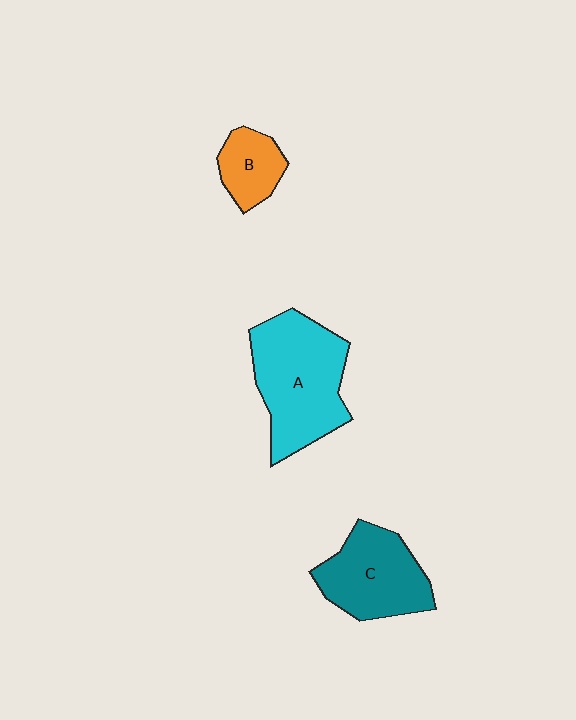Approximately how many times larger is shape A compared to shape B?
Approximately 2.6 times.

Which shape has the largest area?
Shape A (cyan).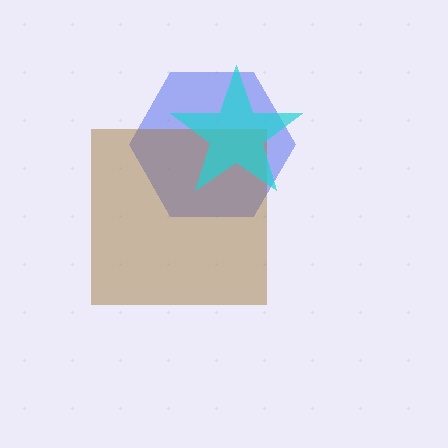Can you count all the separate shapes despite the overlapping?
Yes, there are 3 separate shapes.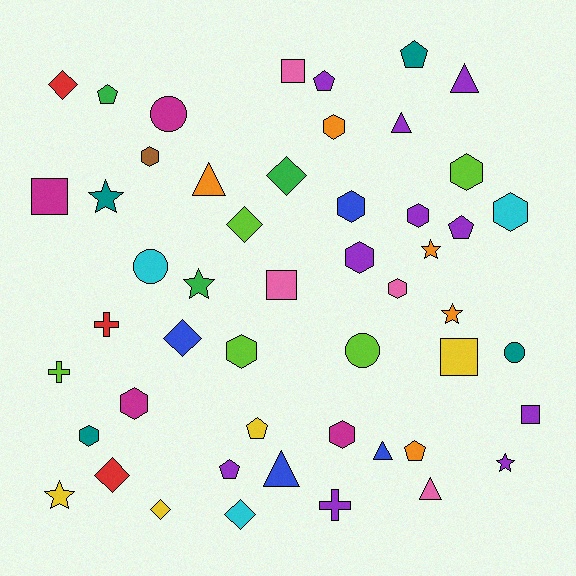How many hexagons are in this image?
There are 12 hexagons.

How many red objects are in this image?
There are 3 red objects.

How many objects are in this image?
There are 50 objects.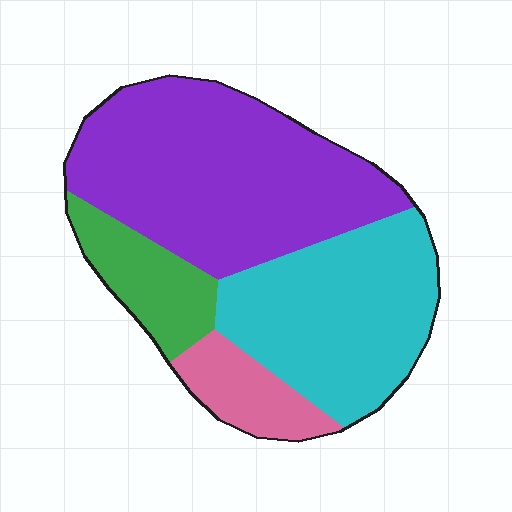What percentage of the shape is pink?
Pink covers around 10% of the shape.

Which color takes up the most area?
Purple, at roughly 45%.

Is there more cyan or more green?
Cyan.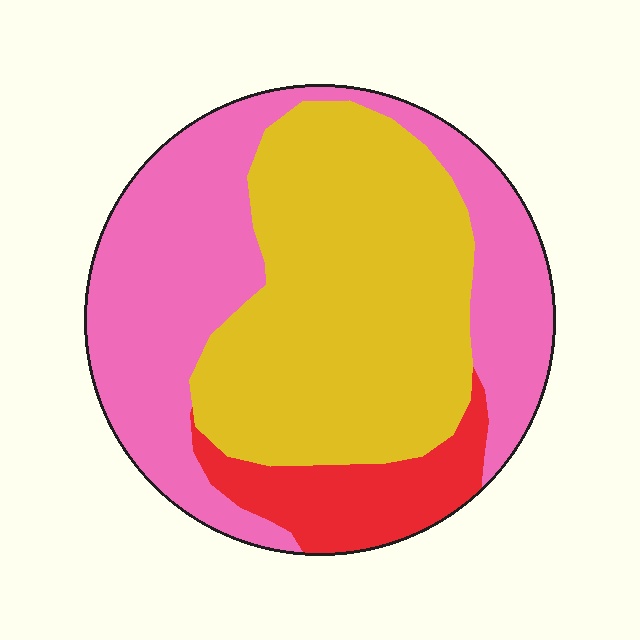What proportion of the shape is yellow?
Yellow covers 45% of the shape.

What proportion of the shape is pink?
Pink covers about 40% of the shape.